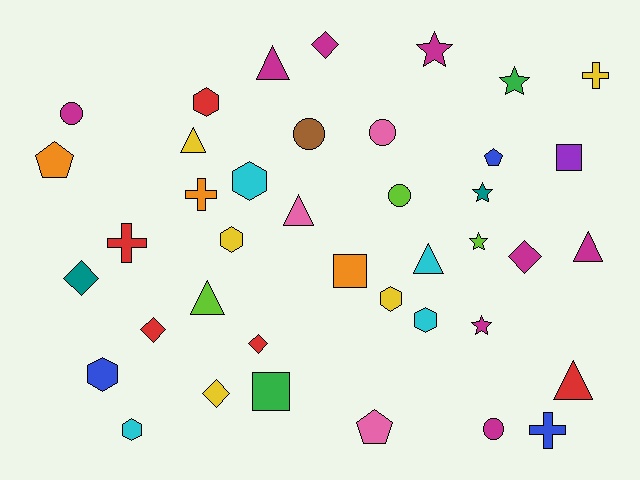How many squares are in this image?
There are 3 squares.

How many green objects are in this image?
There are 2 green objects.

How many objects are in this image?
There are 40 objects.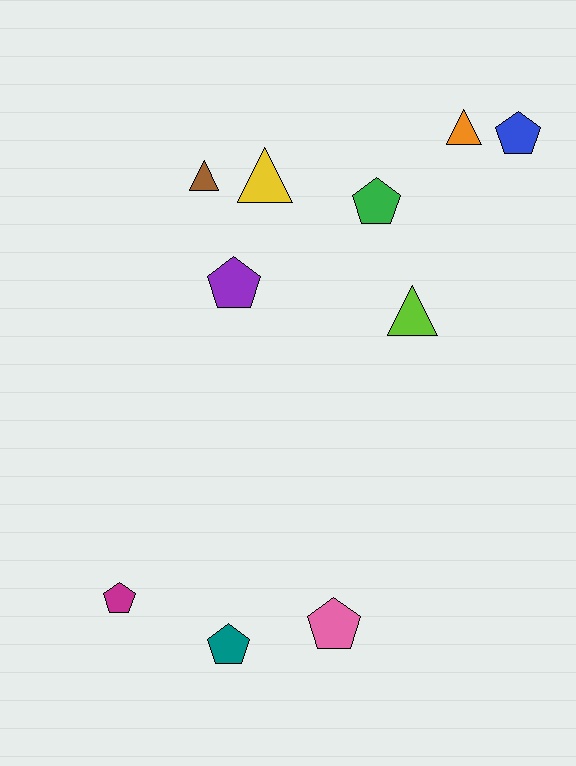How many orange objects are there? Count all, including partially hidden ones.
There is 1 orange object.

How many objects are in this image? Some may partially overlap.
There are 10 objects.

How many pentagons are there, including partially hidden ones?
There are 6 pentagons.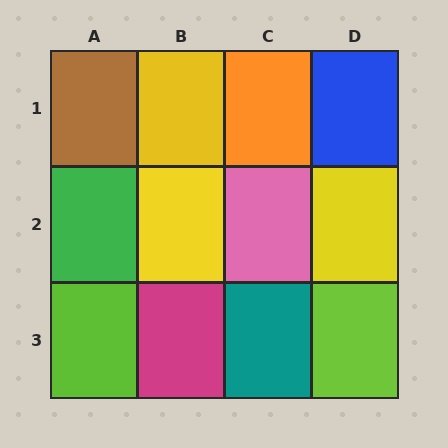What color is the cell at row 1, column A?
Brown.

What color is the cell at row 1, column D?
Blue.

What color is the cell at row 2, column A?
Green.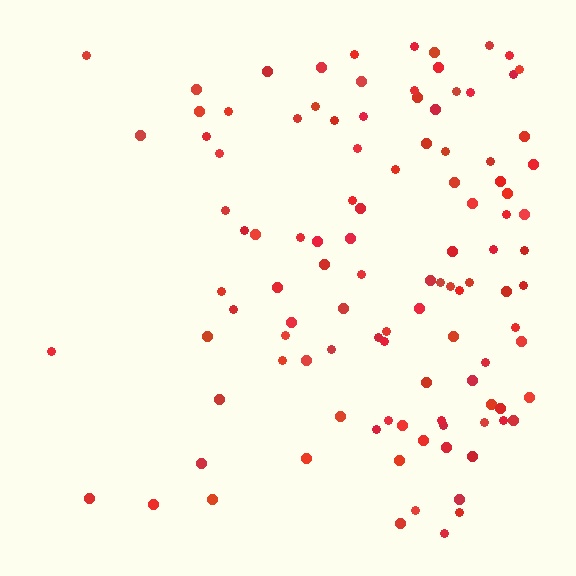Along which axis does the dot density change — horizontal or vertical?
Horizontal.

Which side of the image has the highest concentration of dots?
The right.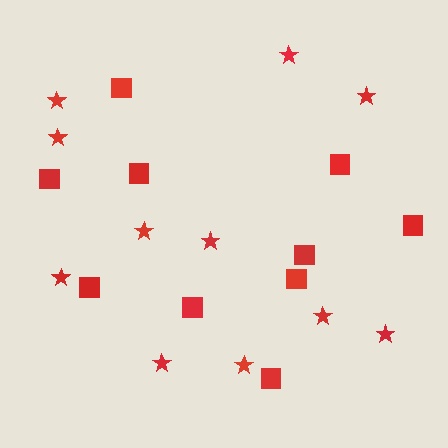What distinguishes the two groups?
There are 2 groups: one group of stars (11) and one group of squares (10).